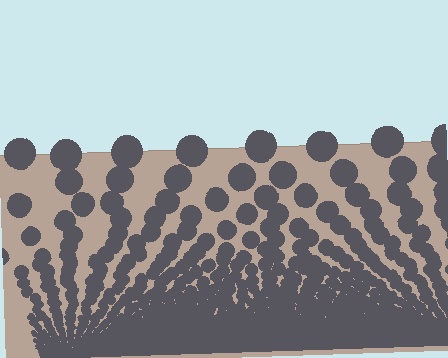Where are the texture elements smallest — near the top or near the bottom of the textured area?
Near the bottom.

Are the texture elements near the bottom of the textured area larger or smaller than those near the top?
Smaller. The gradient is inverted — elements near the bottom are smaller and denser.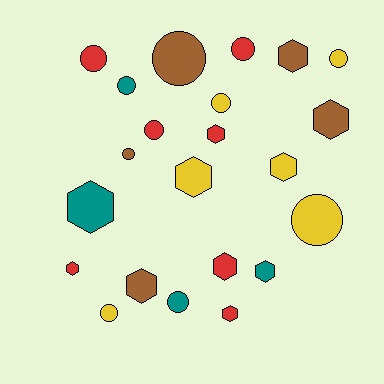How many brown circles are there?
There are 2 brown circles.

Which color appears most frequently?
Red, with 7 objects.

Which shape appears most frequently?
Circle, with 11 objects.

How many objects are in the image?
There are 22 objects.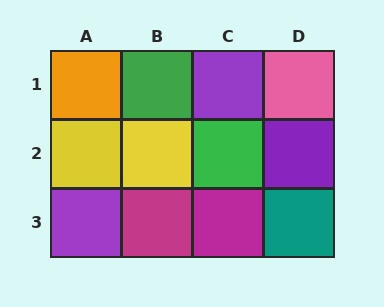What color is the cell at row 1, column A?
Orange.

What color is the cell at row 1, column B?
Green.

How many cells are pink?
1 cell is pink.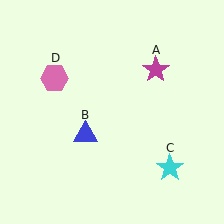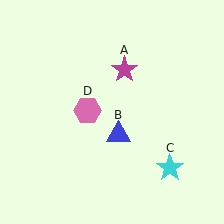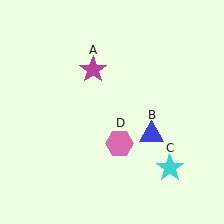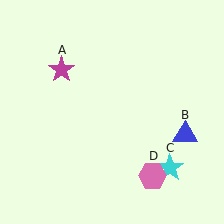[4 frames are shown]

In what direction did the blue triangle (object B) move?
The blue triangle (object B) moved right.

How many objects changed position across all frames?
3 objects changed position: magenta star (object A), blue triangle (object B), pink hexagon (object D).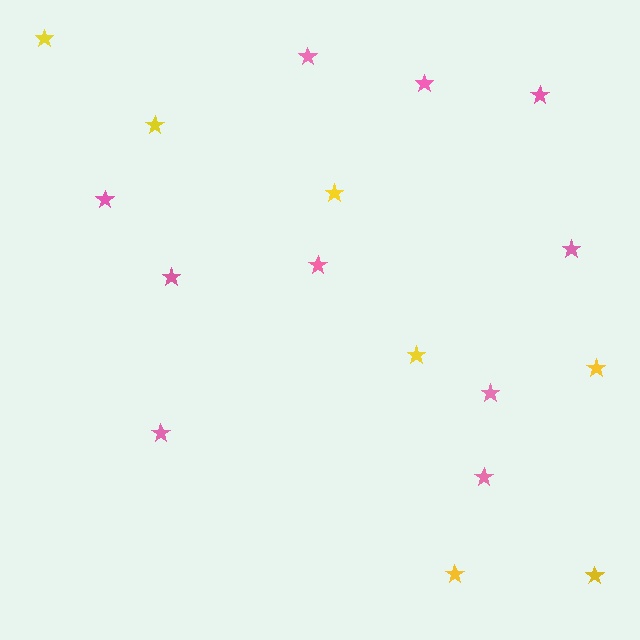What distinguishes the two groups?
There are 2 groups: one group of pink stars (10) and one group of yellow stars (7).